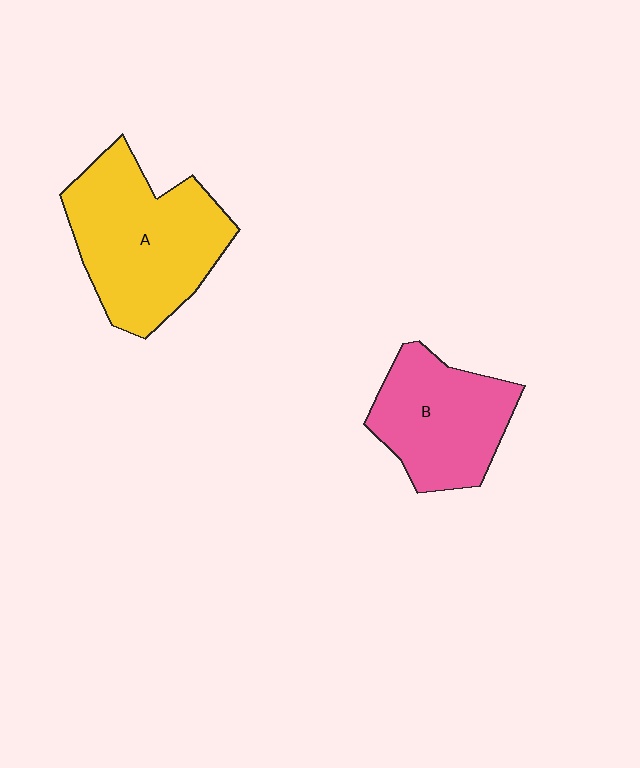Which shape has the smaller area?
Shape B (pink).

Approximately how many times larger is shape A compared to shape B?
Approximately 1.3 times.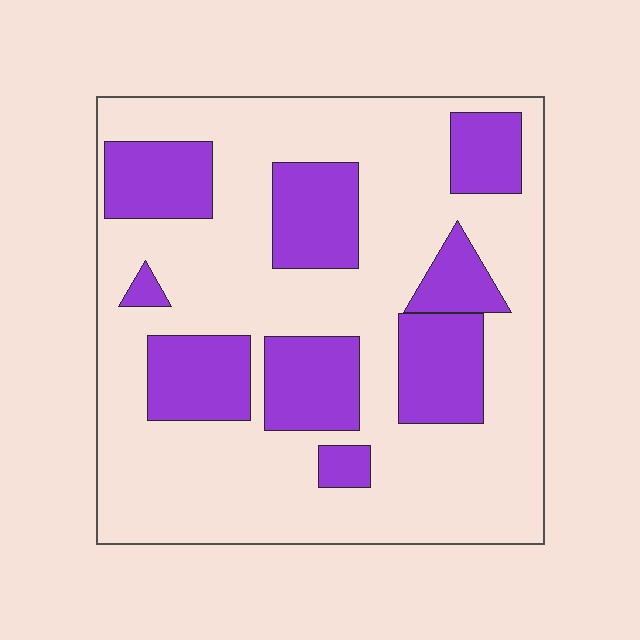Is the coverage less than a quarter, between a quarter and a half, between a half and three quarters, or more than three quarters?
Between a quarter and a half.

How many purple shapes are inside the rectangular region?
9.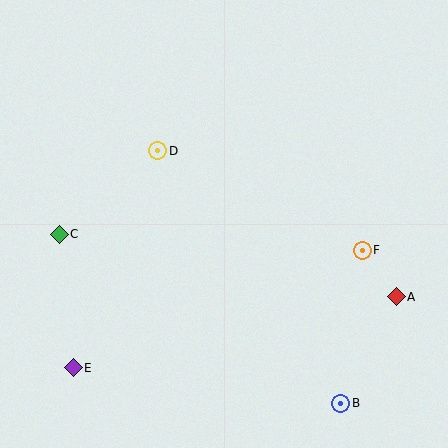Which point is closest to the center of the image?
Point D at (158, 151) is closest to the center.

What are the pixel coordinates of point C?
Point C is at (59, 234).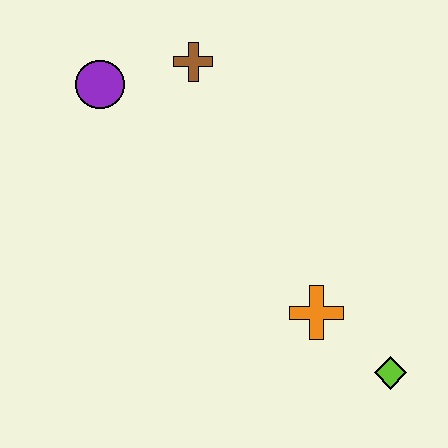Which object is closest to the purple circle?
The brown cross is closest to the purple circle.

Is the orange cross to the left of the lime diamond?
Yes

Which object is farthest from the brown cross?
The lime diamond is farthest from the brown cross.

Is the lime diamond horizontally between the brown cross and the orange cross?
No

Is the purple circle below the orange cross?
No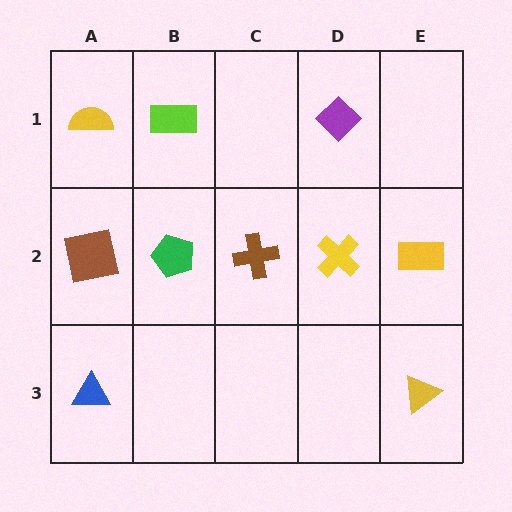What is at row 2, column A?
A brown square.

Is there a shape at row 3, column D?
No, that cell is empty.